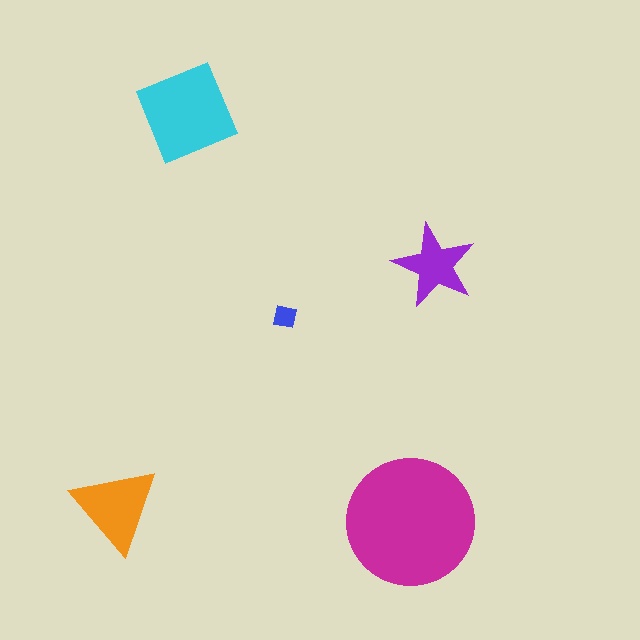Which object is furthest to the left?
The orange triangle is leftmost.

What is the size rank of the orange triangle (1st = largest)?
3rd.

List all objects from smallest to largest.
The blue square, the purple star, the orange triangle, the cyan square, the magenta circle.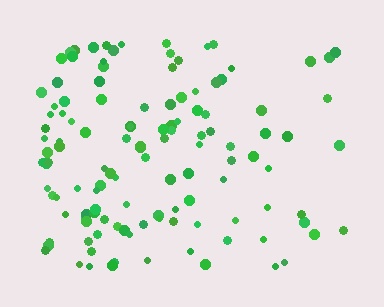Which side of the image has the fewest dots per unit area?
The right.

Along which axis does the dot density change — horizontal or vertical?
Horizontal.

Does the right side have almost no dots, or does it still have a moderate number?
Still a moderate number, just noticeably fewer than the left.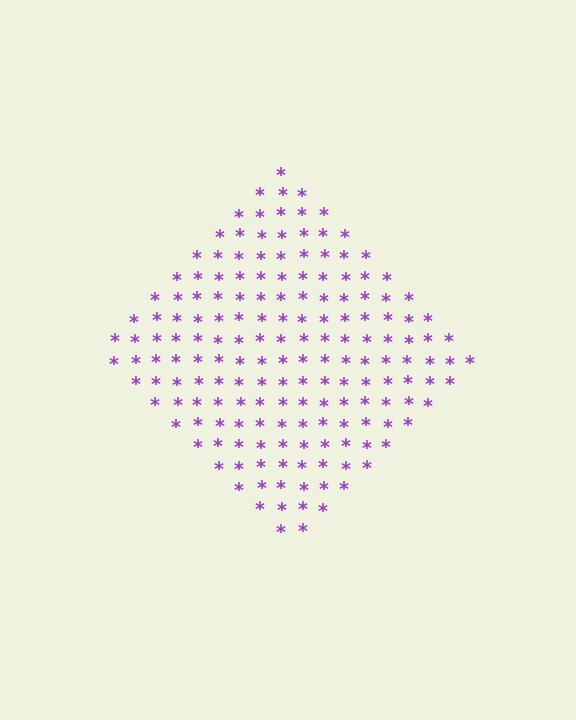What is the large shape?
The large shape is a diamond.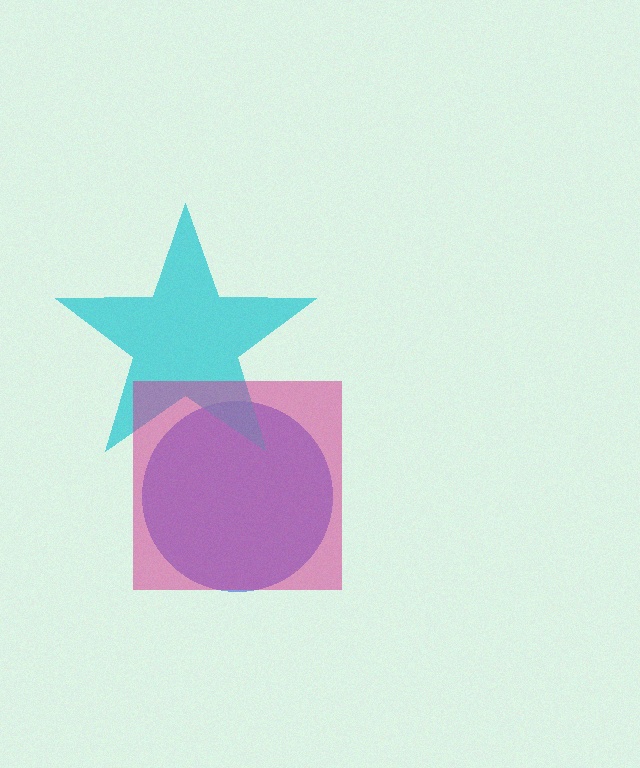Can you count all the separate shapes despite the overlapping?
Yes, there are 3 separate shapes.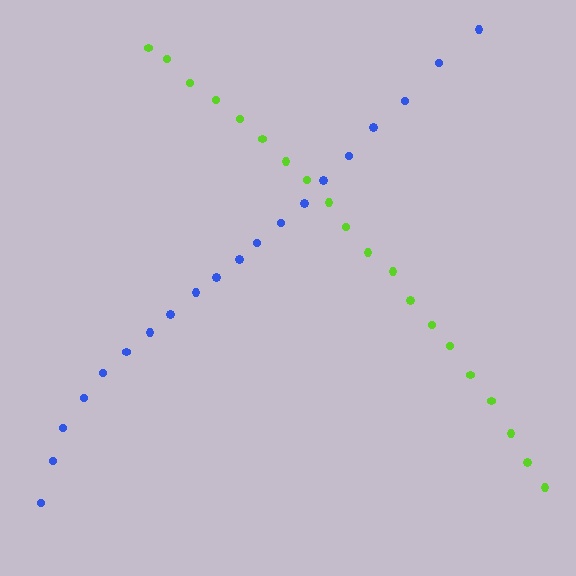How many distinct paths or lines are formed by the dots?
There are 2 distinct paths.